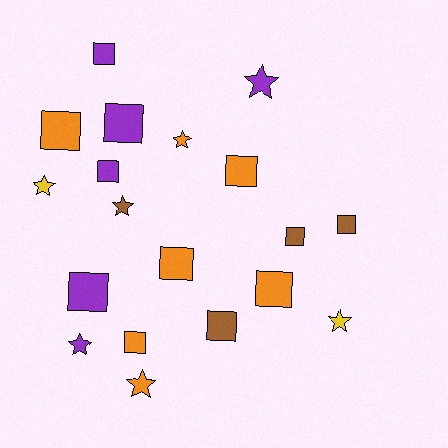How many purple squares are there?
There are 4 purple squares.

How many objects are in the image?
There are 19 objects.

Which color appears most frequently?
Orange, with 7 objects.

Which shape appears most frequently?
Square, with 12 objects.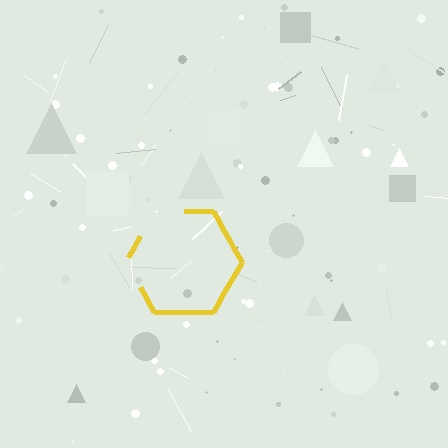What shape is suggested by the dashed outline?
The dashed outline suggests a hexagon.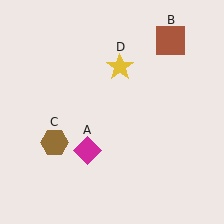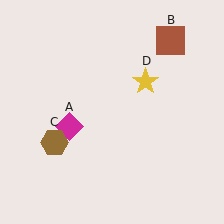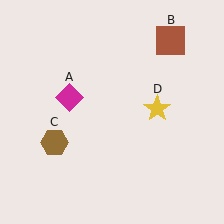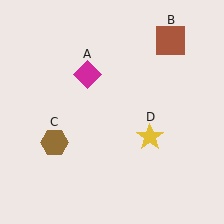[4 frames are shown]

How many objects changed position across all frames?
2 objects changed position: magenta diamond (object A), yellow star (object D).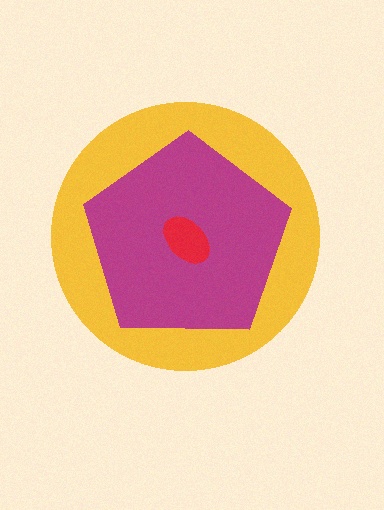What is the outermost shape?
The yellow circle.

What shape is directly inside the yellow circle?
The magenta pentagon.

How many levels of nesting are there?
3.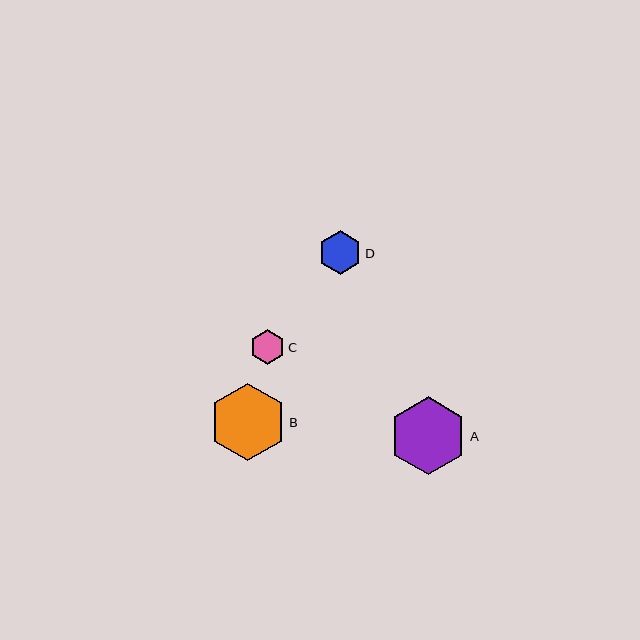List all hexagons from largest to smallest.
From largest to smallest: A, B, D, C.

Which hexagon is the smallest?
Hexagon C is the smallest with a size of approximately 35 pixels.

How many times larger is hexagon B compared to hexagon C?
Hexagon B is approximately 2.2 times the size of hexagon C.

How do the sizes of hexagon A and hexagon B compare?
Hexagon A and hexagon B are approximately the same size.